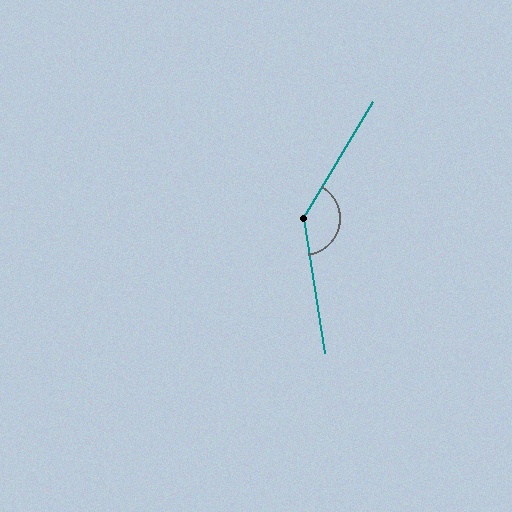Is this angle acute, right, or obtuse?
It is obtuse.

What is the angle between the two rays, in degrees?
Approximately 140 degrees.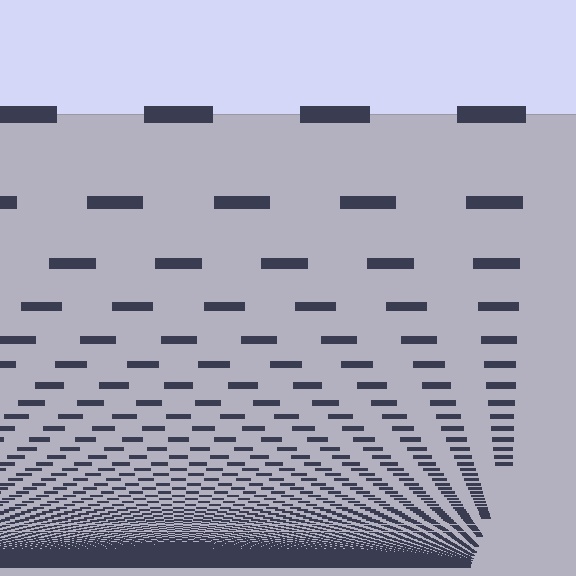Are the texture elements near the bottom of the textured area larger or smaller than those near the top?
Smaller. The gradient is inverted — elements near the bottom are smaller and denser.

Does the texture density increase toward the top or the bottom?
Density increases toward the bottom.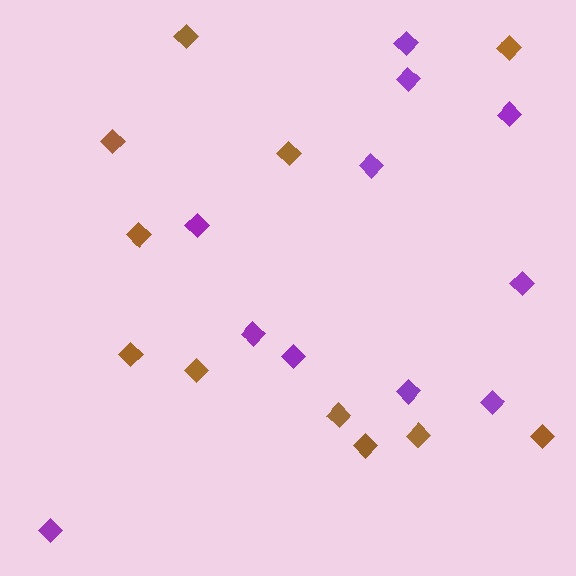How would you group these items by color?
There are 2 groups: one group of purple diamonds (11) and one group of brown diamonds (11).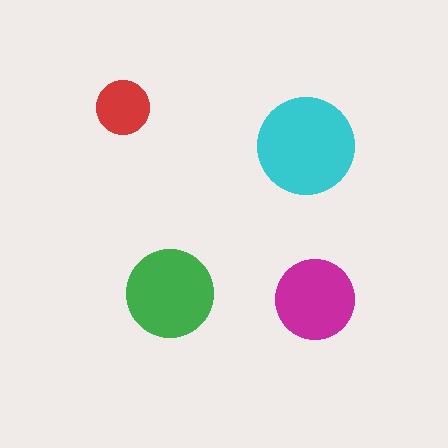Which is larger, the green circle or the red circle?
The green one.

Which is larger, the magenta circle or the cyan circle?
The cyan one.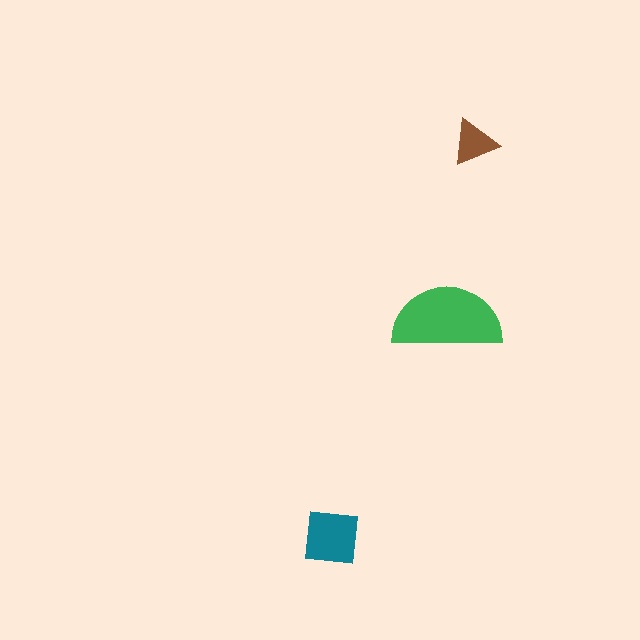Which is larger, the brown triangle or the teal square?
The teal square.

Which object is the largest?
The green semicircle.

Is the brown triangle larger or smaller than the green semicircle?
Smaller.